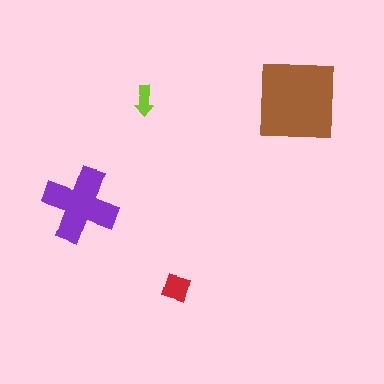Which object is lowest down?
The red diamond is bottommost.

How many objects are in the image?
There are 4 objects in the image.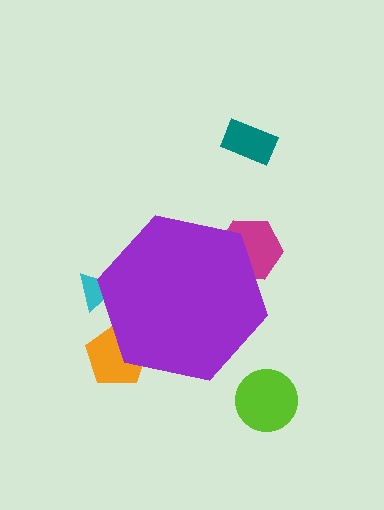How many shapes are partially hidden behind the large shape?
3 shapes are partially hidden.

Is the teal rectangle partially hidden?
No, the teal rectangle is fully visible.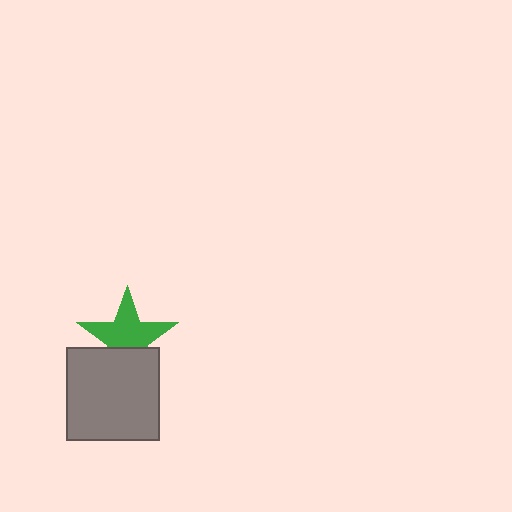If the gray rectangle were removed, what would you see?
You would see the complete green star.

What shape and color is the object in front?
The object in front is a gray rectangle.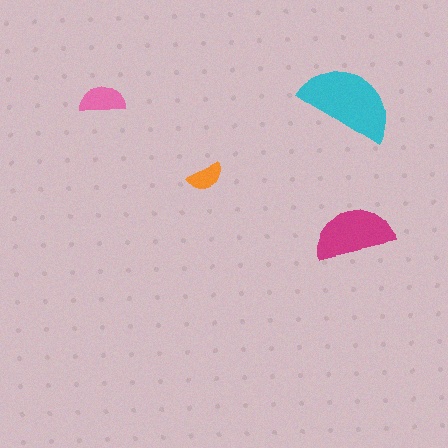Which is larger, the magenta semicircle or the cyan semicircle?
The cyan one.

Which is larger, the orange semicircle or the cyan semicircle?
The cyan one.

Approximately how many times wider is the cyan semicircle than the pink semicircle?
About 2 times wider.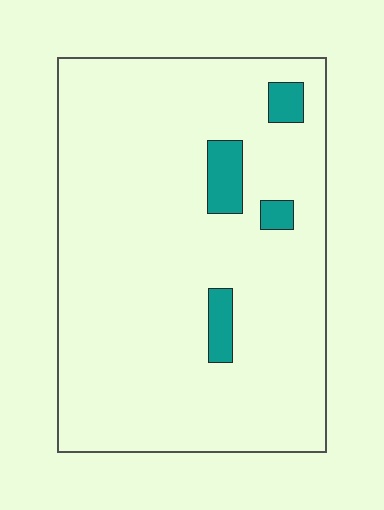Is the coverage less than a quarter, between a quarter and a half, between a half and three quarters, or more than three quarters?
Less than a quarter.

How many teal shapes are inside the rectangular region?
4.